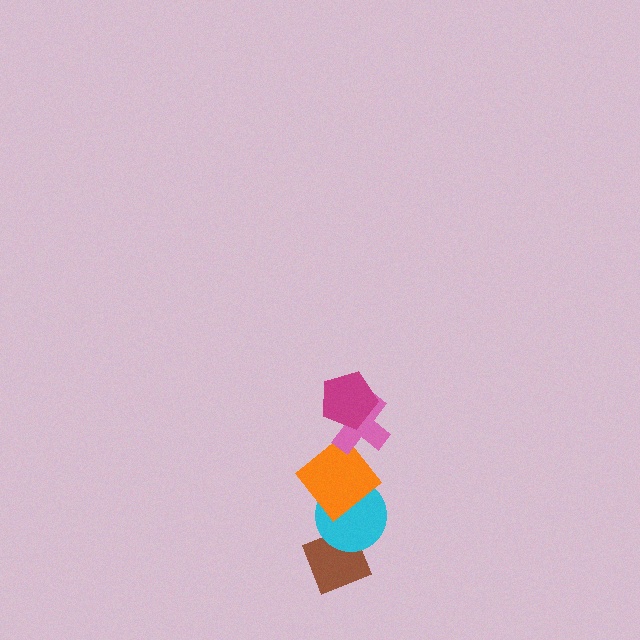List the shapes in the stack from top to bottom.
From top to bottom: the magenta pentagon, the pink cross, the orange diamond, the cyan circle, the brown diamond.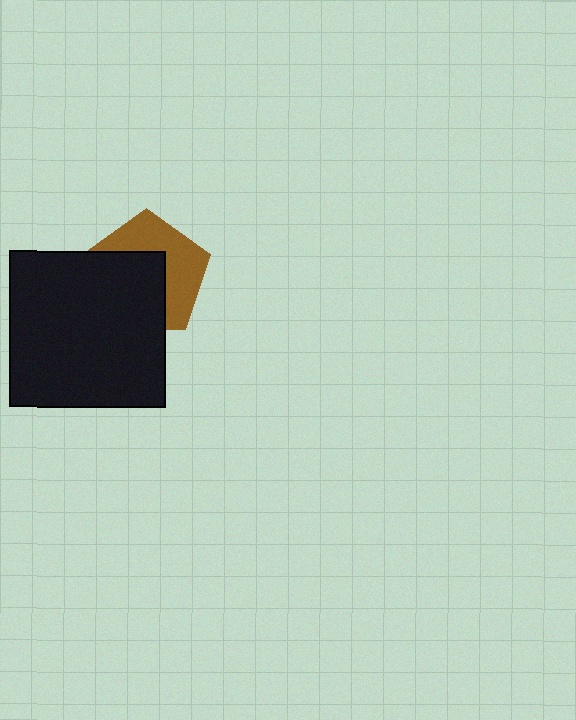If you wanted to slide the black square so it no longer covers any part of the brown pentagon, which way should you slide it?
Slide it toward the lower-left — that is the most direct way to separate the two shapes.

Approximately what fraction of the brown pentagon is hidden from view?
Roughly 52% of the brown pentagon is hidden behind the black square.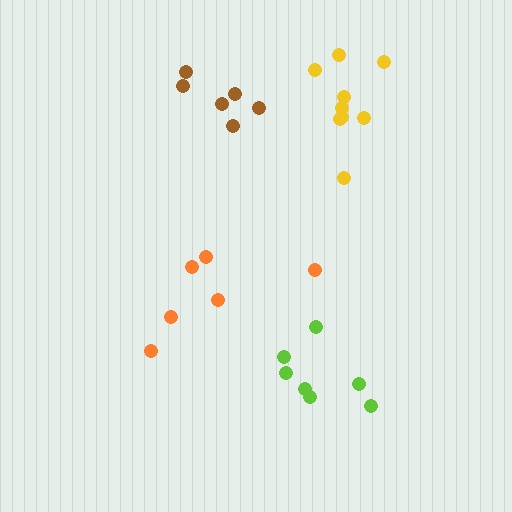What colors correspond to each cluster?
The clusters are colored: brown, lime, orange, yellow.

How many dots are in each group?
Group 1: 6 dots, Group 2: 7 dots, Group 3: 6 dots, Group 4: 9 dots (28 total).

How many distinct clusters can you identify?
There are 4 distinct clusters.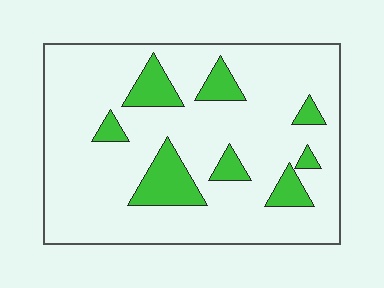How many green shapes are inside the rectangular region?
8.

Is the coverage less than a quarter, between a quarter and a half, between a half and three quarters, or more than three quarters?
Less than a quarter.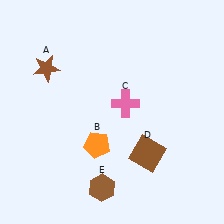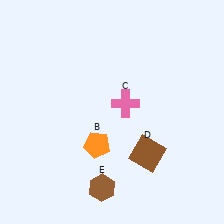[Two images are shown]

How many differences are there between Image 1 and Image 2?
There is 1 difference between the two images.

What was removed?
The brown star (A) was removed in Image 2.